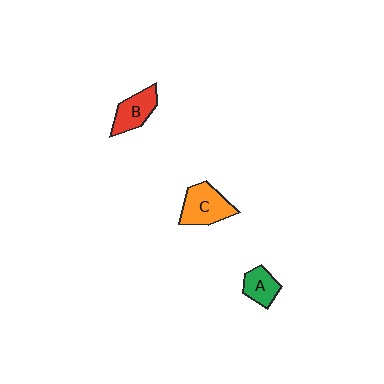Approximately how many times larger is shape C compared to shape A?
Approximately 1.6 times.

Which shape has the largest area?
Shape C (orange).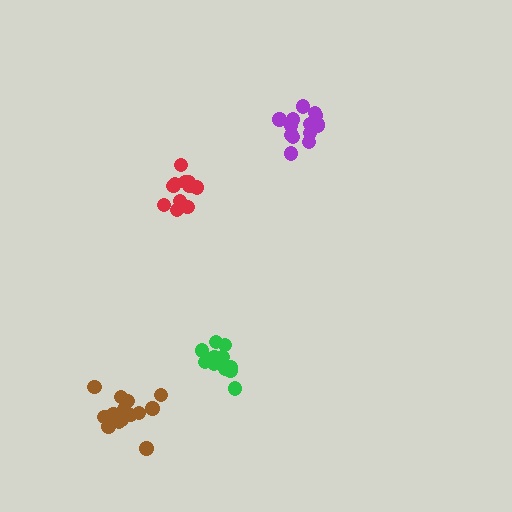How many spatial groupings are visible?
There are 4 spatial groupings.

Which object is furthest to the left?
The brown cluster is leftmost.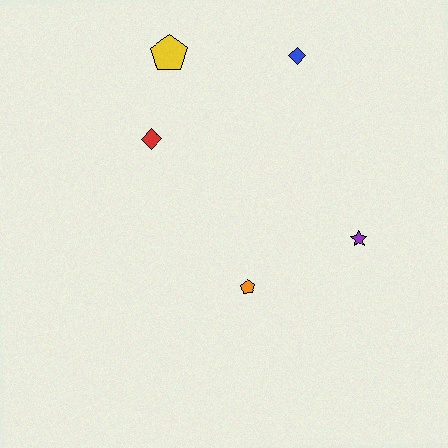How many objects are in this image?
There are 5 objects.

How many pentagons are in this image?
There are 2 pentagons.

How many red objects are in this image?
There is 1 red object.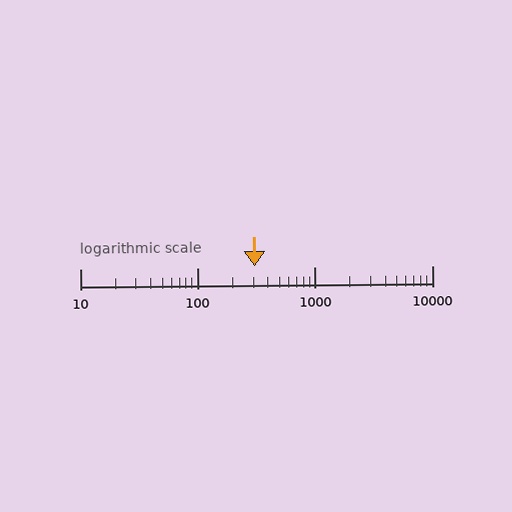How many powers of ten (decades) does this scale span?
The scale spans 3 decades, from 10 to 10000.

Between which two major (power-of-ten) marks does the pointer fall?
The pointer is between 100 and 1000.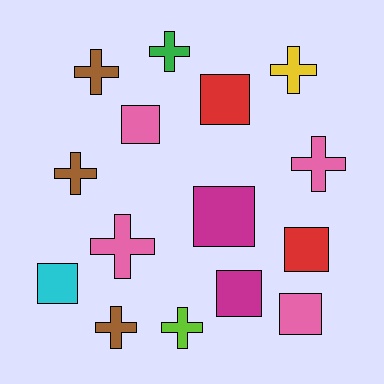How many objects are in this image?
There are 15 objects.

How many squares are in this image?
There are 7 squares.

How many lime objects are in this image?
There is 1 lime object.